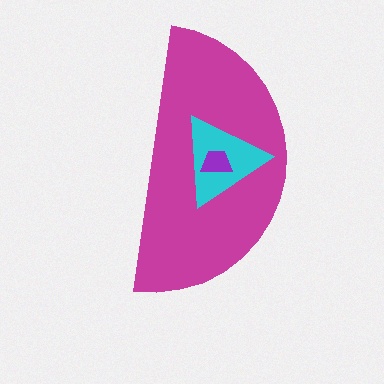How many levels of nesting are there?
3.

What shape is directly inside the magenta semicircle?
The cyan triangle.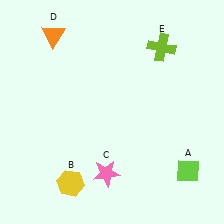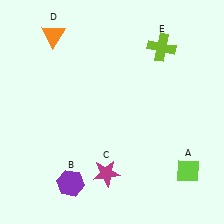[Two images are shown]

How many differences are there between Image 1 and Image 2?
There are 2 differences between the two images.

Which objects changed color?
B changed from yellow to purple. C changed from pink to magenta.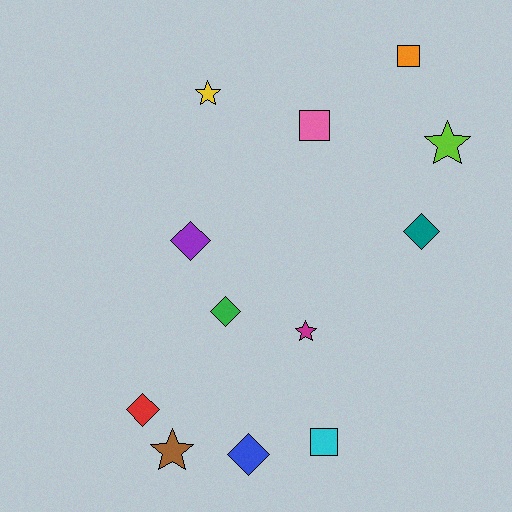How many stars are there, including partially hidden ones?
There are 4 stars.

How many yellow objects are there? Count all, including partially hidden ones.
There is 1 yellow object.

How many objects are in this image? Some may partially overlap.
There are 12 objects.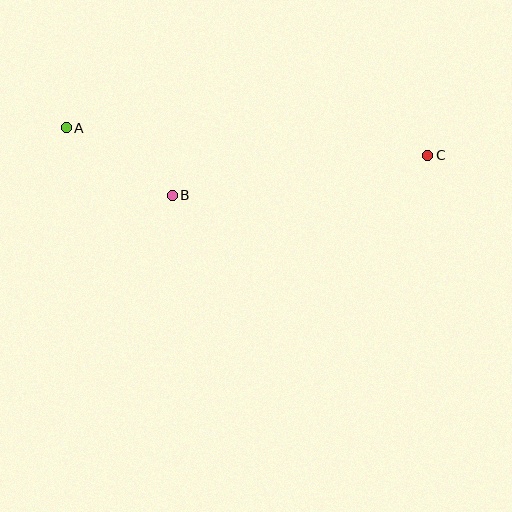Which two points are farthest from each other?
Points A and C are farthest from each other.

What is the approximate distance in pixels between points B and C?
The distance between B and C is approximately 259 pixels.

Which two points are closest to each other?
Points A and B are closest to each other.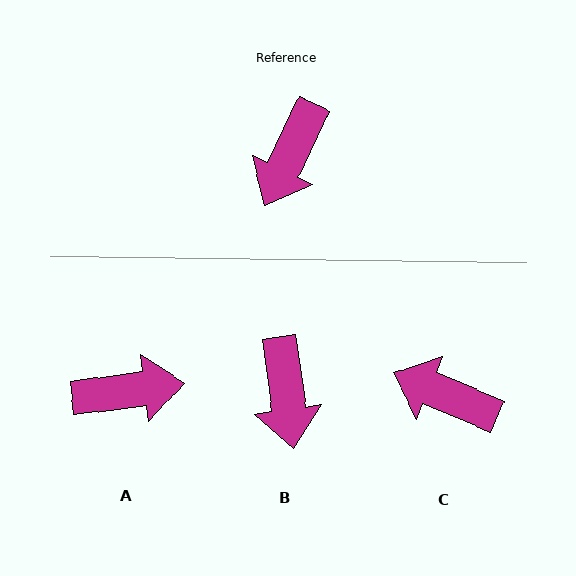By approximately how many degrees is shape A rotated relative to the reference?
Approximately 124 degrees counter-clockwise.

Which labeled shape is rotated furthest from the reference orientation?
A, about 124 degrees away.